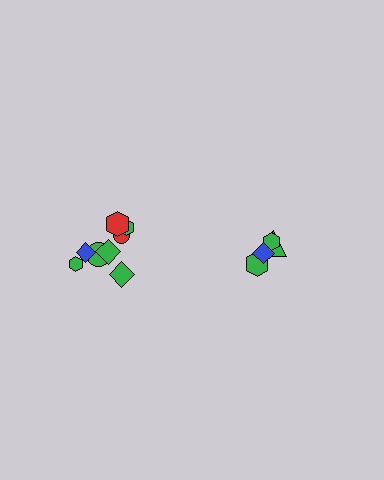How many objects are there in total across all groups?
There are 12 objects.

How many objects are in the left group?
There are 8 objects.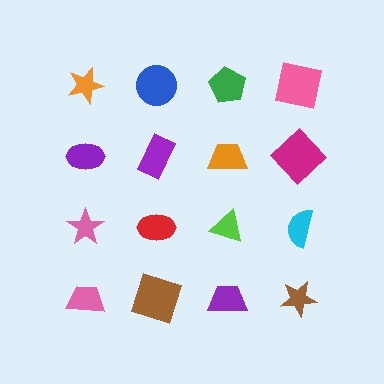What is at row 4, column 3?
A purple trapezoid.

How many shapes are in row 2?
4 shapes.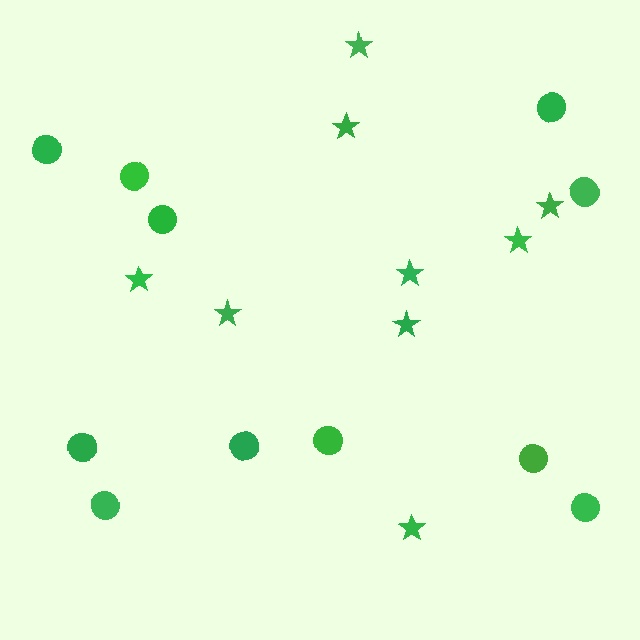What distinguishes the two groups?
There are 2 groups: one group of stars (9) and one group of circles (11).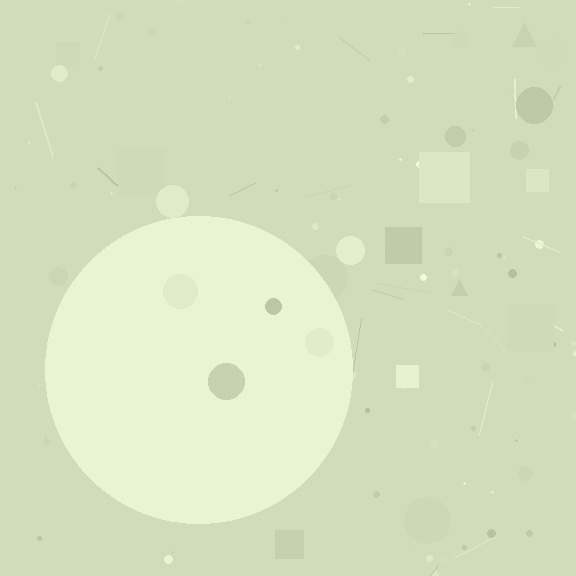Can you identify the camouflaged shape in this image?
The camouflaged shape is a circle.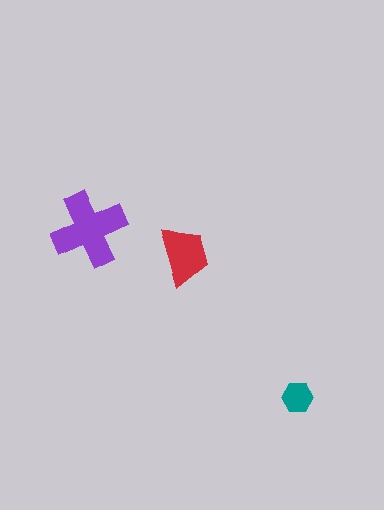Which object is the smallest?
The teal hexagon.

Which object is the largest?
The purple cross.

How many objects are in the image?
There are 3 objects in the image.